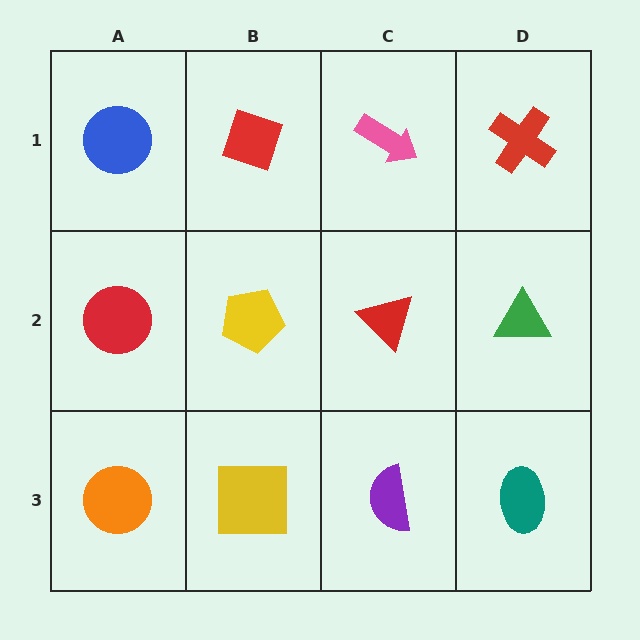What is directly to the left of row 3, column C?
A yellow square.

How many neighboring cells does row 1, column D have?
2.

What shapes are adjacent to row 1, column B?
A yellow pentagon (row 2, column B), a blue circle (row 1, column A), a pink arrow (row 1, column C).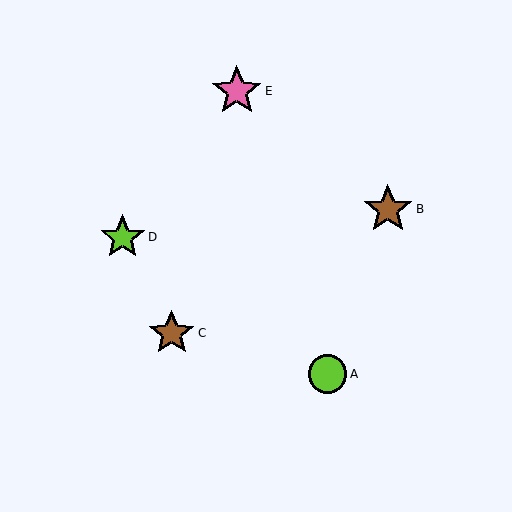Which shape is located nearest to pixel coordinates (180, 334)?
The brown star (labeled C) at (172, 333) is nearest to that location.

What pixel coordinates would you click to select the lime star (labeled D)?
Click at (123, 237) to select the lime star D.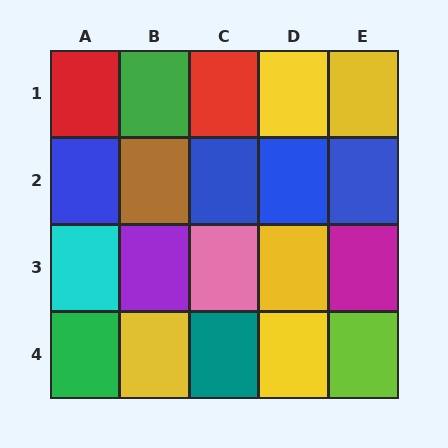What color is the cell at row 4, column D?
Yellow.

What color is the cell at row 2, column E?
Blue.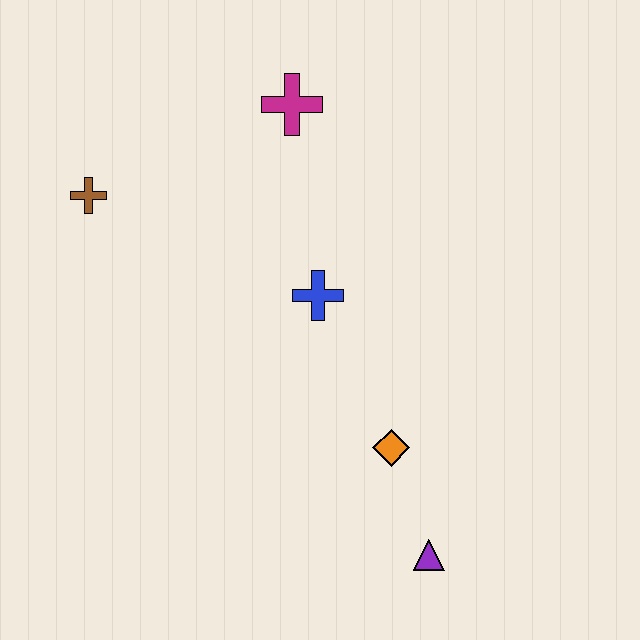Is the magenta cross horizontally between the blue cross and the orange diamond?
No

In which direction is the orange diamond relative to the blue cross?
The orange diamond is below the blue cross.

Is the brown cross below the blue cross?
No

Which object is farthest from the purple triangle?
The brown cross is farthest from the purple triangle.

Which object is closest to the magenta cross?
The blue cross is closest to the magenta cross.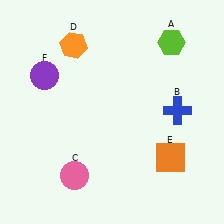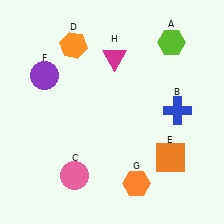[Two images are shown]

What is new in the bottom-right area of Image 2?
An orange hexagon (G) was added in the bottom-right area of Image 2.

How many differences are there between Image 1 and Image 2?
There are 2 differences between the two images.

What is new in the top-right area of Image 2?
A magenta triangle (H) was added in the top-right area of Image 2.